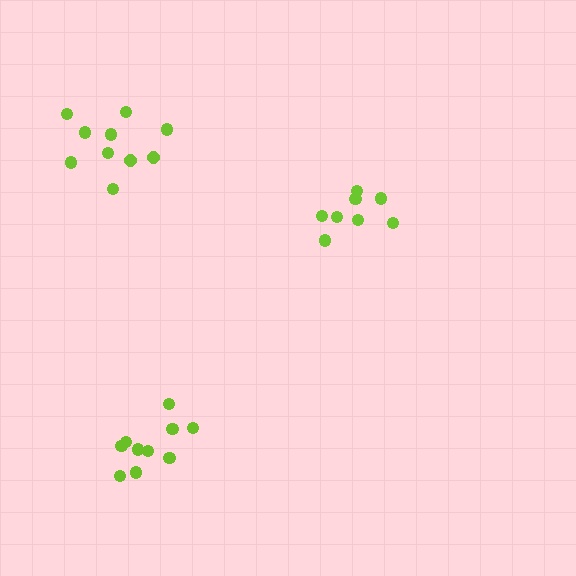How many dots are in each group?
Group 1: 10 dots, Group 2: 10 dots, Group 3: 8 dots (28 total).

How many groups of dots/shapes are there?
There are 3 groups.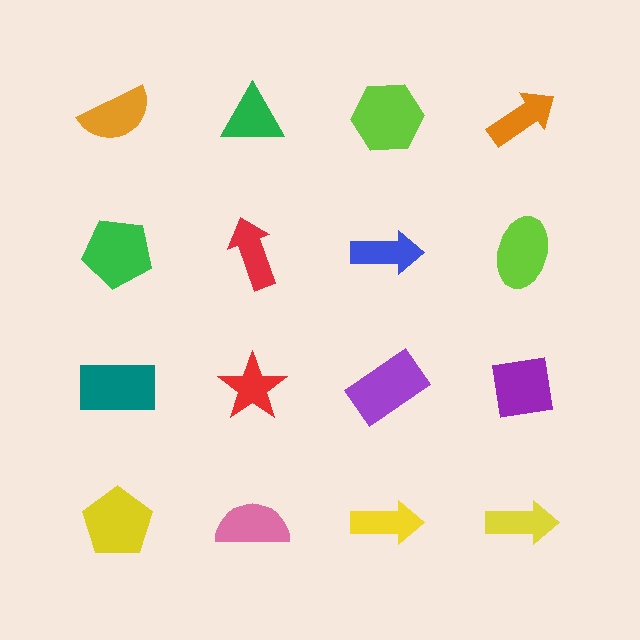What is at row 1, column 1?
An orange semicircle.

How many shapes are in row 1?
4 shapes.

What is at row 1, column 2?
A green triangle.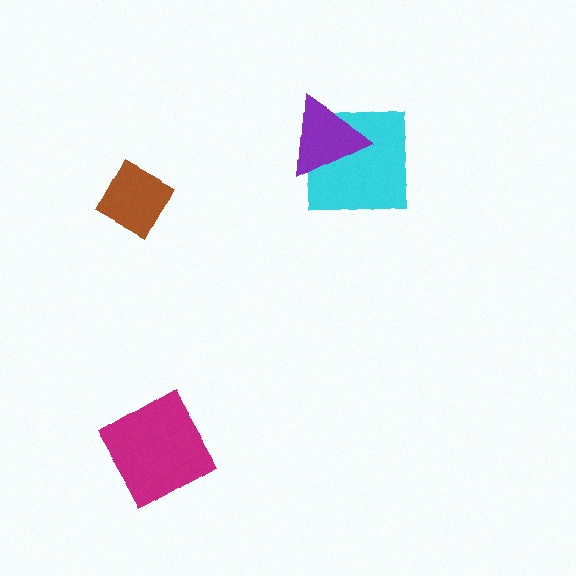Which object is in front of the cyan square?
The purple triangle is in front of the cyan square.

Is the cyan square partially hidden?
Yes, it is partially covered by another shape.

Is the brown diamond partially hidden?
No, no other shape covers it.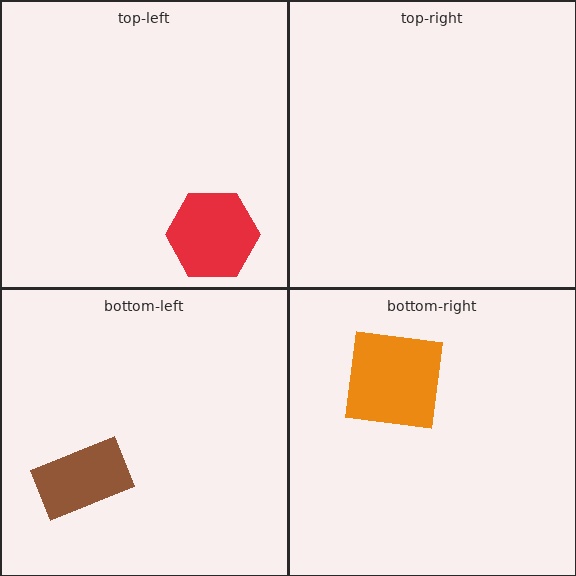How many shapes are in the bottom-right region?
1.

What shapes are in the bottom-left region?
The brown rectangle.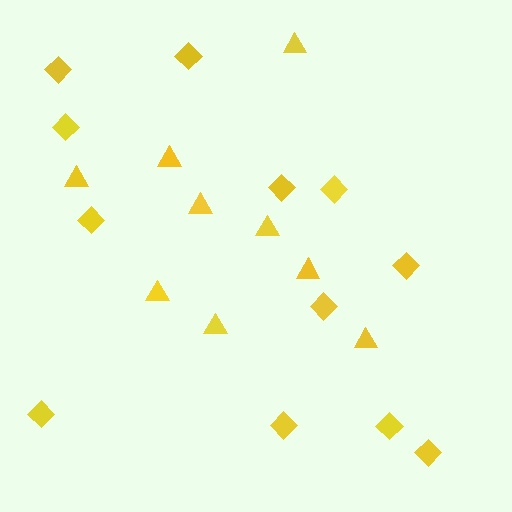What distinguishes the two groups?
There are 2 groups: one group of triangles (9) and one group of diamonds (12).